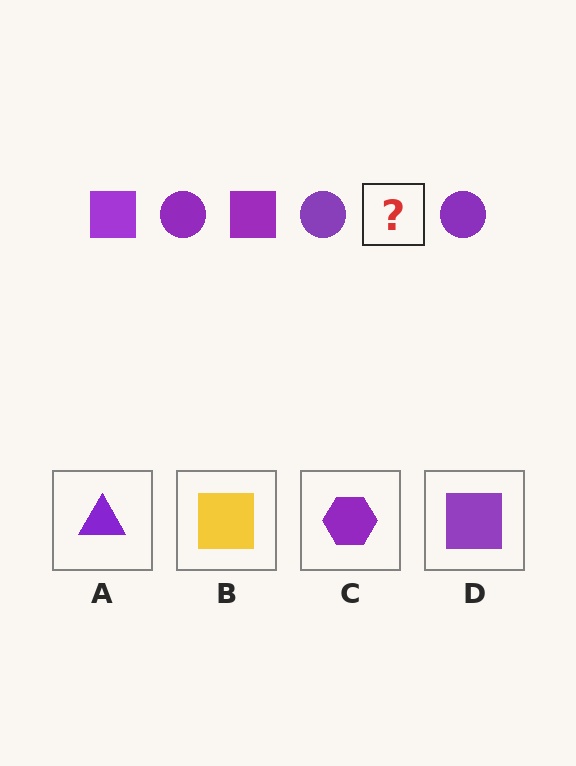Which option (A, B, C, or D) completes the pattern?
D.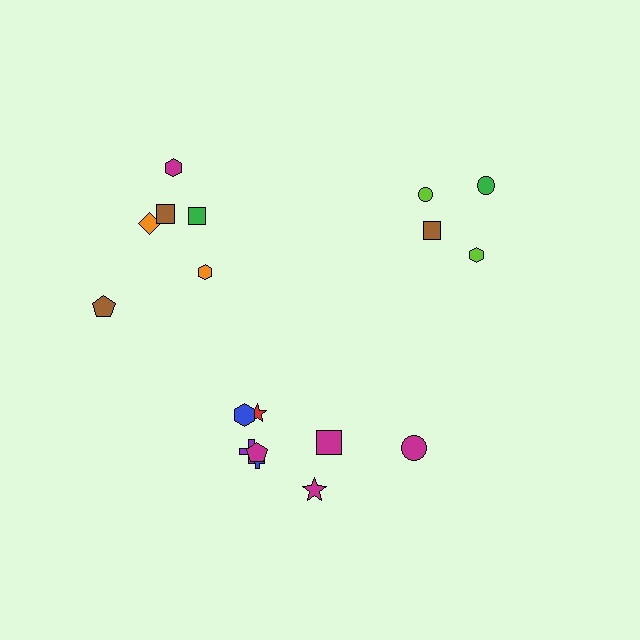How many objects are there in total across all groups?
There are 18 objects.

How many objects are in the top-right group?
There are 4 objects.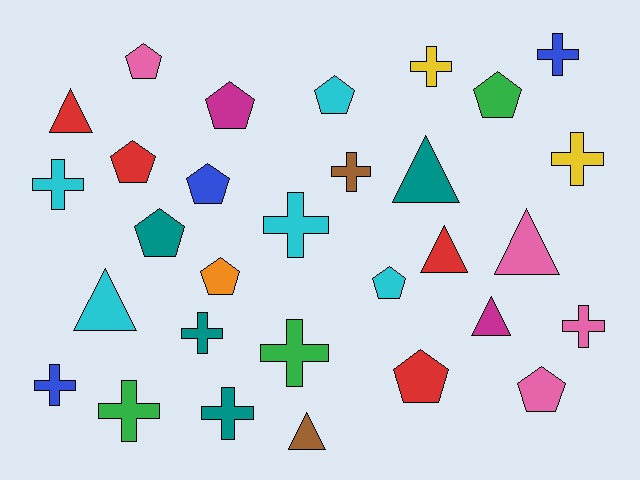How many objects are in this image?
There are 30 objects.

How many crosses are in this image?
There are 12 crosses.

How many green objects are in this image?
There are 3 green objects.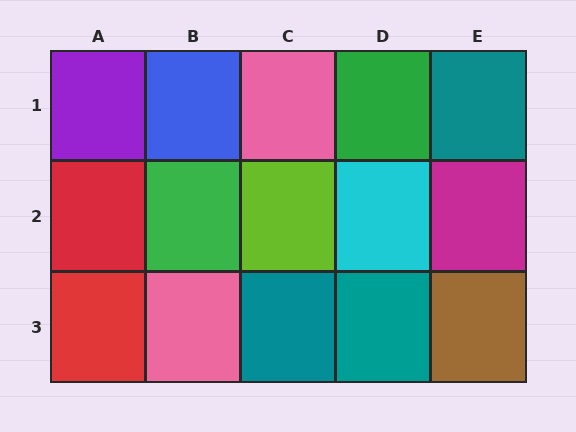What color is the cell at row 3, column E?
Brown.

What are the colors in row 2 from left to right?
Red, green, lime, cyan, magenta.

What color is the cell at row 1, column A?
Purple.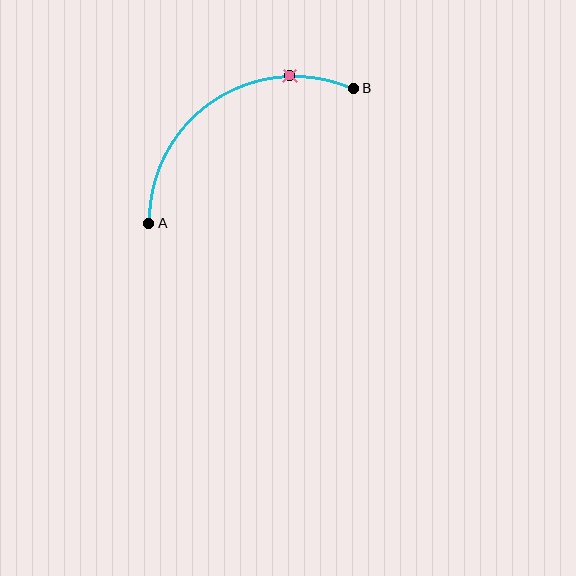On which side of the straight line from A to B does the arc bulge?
The arc bulges above the straight line connecting A and B.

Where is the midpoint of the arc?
The arc midpoint is the point on the curve farthest from the straight line joining A and B. It sits above that line.